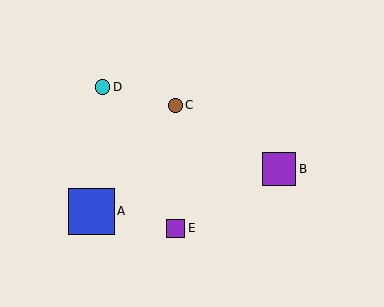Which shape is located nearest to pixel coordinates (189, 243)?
The purple square (labeled E) at (175, 228) is nearest to that location.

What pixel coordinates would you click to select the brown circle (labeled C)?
Click at (175, 105) to select the brown circle C.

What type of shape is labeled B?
Shape B is a purple square.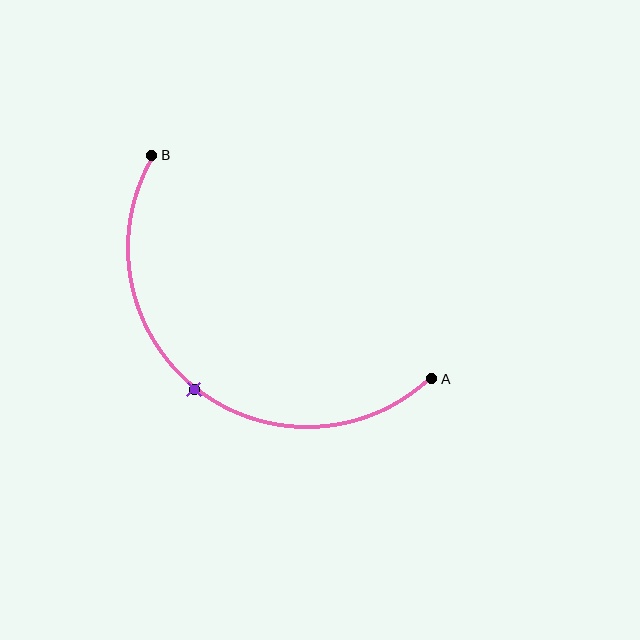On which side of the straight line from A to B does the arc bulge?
The arc bulges below and to the left of the straight line connecting A and B.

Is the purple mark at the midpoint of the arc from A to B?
Yes. The purple mark lies on the arc at equal arc-length from both A and B — it is the arc midpoint.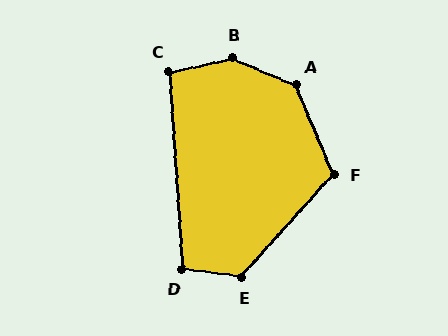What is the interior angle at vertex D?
Approximately 100 degrees (obtuse).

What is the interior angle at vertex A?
Approximately 136 degrees (obtuse).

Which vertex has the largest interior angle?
B, at approximately 145 degrees.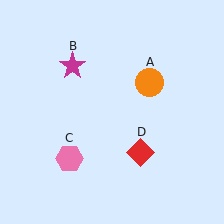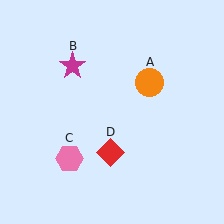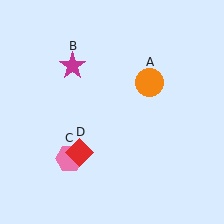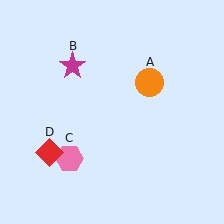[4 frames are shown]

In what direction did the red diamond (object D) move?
The red diamond (object D) moved left.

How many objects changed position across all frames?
1 object changed position: red diamond (object D).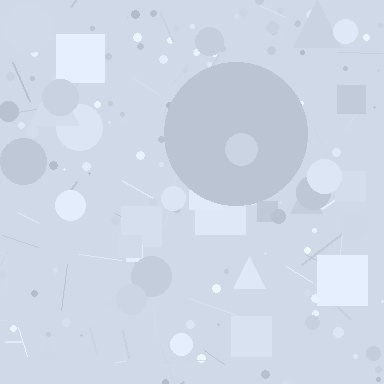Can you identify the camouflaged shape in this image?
The camouflaged shape is a circle.